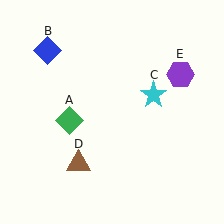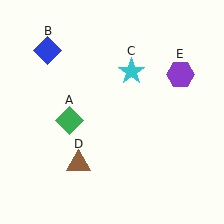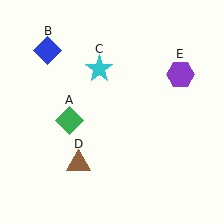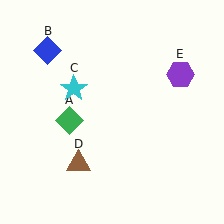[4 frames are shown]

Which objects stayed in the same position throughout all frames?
Green diamond (object A) and blue diamond (object B) and brown triangle (object D) and purple hexagon (object E) remained stationary.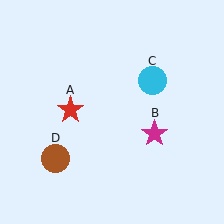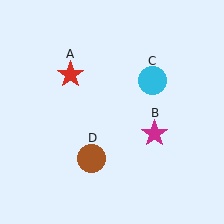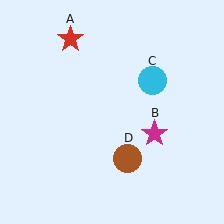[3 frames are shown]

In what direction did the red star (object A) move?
The red star (object A) moved up.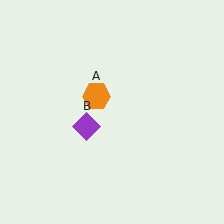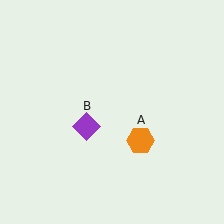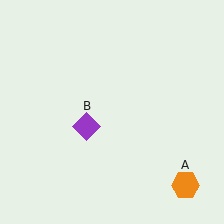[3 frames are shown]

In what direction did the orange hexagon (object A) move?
The orange hexagon (object A) moved down and to the right.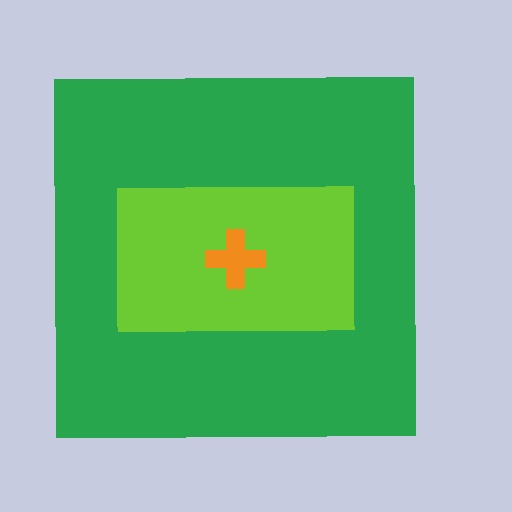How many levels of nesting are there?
3.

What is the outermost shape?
The green square.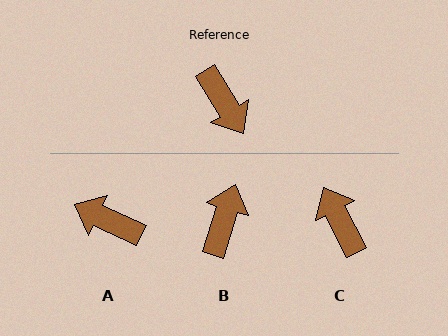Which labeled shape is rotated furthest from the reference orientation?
C, about 175 degrees away.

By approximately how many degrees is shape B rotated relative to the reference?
Approximately 131 degrees counter-clockwise.